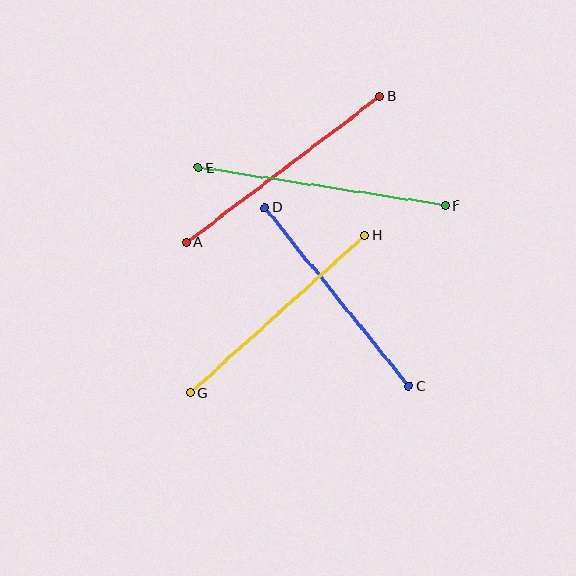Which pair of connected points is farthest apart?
Points E and F are farthest apart.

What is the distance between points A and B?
The distance is approximately 243 pixels.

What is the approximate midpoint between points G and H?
The midpoint is at approximately (278, 314) pixels.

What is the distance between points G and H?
The distance is approximately 235 pixels.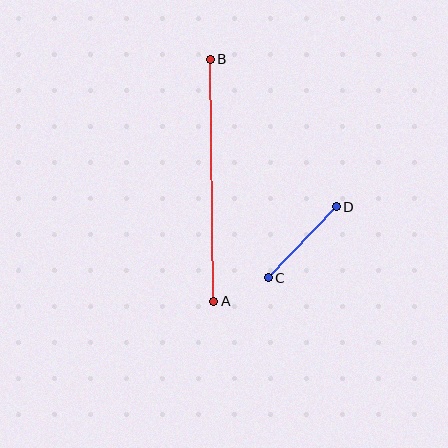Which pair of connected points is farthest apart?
Points A and B are farthest apart.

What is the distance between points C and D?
The distance is approximately 99 pixels.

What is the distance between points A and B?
The distance is approximately 242 pixels.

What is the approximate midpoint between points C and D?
The midpoint is at approximately (302, 242) pixels.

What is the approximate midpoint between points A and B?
The midpoint is at approximately (212, 180) pixels.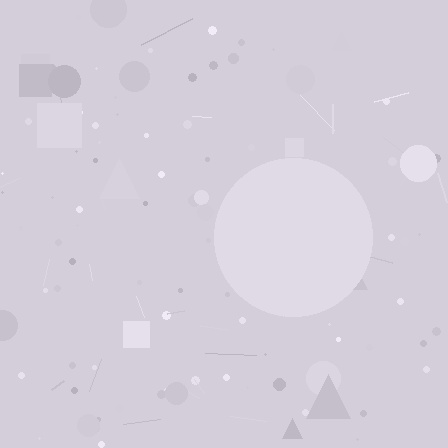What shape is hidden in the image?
A circle is hidden in the image.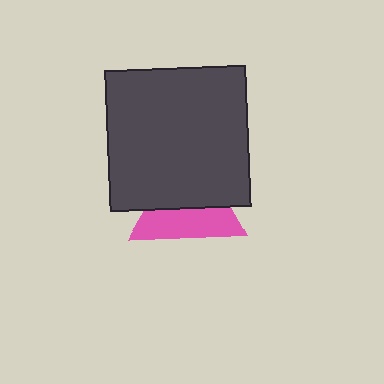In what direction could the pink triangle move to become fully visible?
The pink triangle could move down. That would shift it out from behind the dark gray square entirely.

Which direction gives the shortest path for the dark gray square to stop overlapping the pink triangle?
Moving up gives the shortest separation.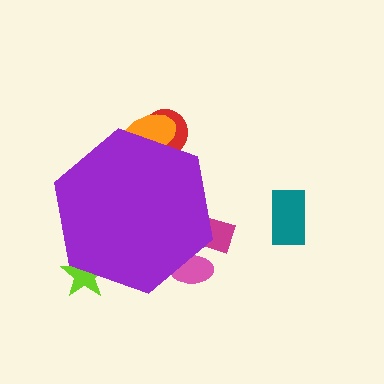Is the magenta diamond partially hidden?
Yes, the magenta diamond is partially hidden behind the purple hexagon.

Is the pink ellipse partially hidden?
Yes, the pink ellipse is partially hidden behind the purple hexagon.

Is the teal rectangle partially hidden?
No, the teal rectangle is fully visible.